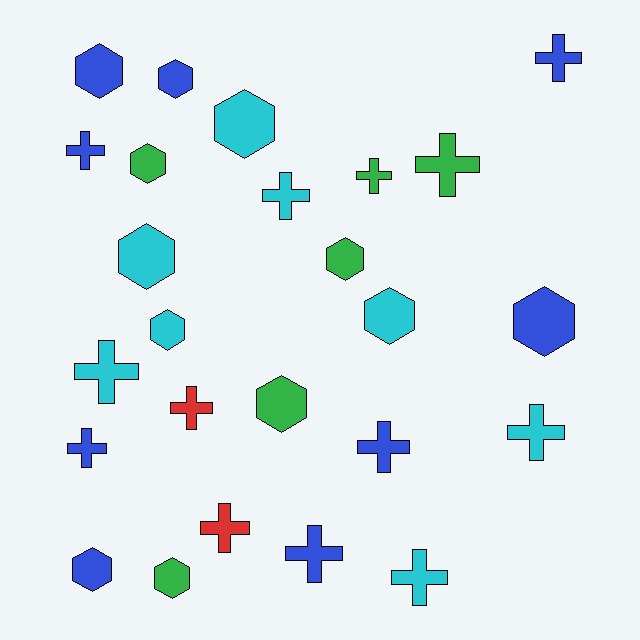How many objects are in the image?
There are 25 objects.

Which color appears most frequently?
Blue, with 9 objects.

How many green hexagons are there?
There are 4 green hexagons.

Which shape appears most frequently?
Cross, with 13 objects.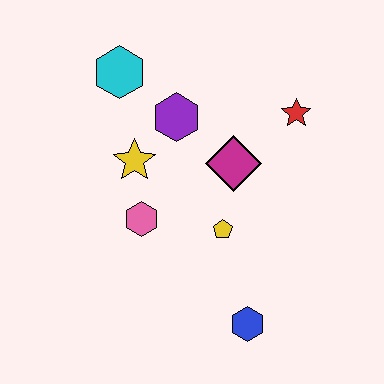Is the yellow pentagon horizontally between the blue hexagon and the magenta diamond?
No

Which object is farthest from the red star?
The blue hexagon is farthest from the red star.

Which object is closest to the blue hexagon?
The yellow pentagon is closest to the blue hexagon.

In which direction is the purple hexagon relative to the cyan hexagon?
The purple hexagon is to the right of the cyan hexagon.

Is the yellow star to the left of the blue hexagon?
Yes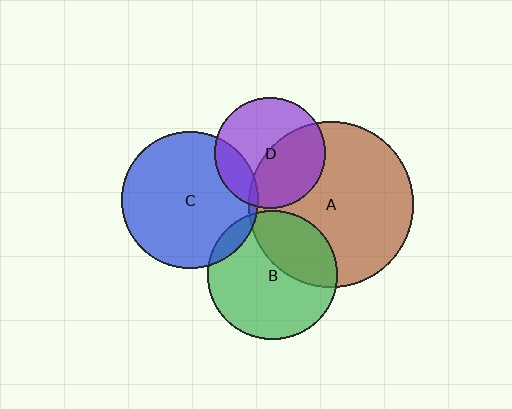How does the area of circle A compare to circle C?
Approximately 1.4 times.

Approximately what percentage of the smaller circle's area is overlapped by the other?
Approximately 35%.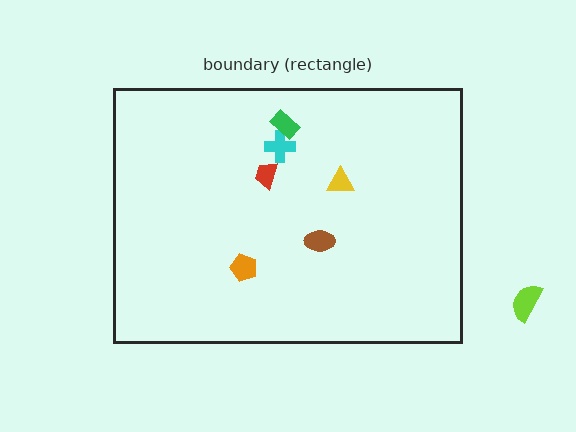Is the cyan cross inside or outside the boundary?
Inside.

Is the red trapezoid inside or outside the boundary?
Inside.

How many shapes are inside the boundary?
6 inside, 1 outside.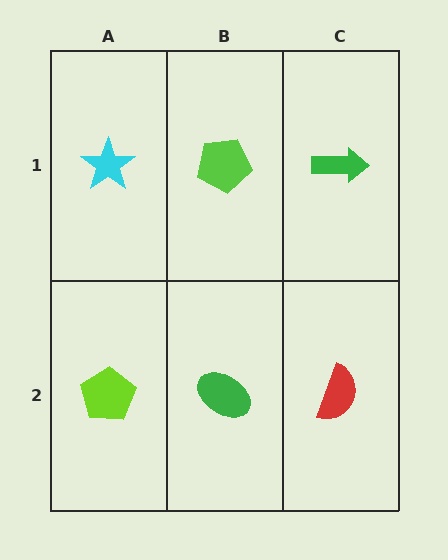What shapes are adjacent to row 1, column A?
A lime pentagon (row 2, column A), a lime pentagon (row 1, column B).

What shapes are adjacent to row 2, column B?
A lime pentagon (row 1, column B), a lime pentagon (row 2, column A), a red semicircle (row 2, column C).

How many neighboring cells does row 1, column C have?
2.